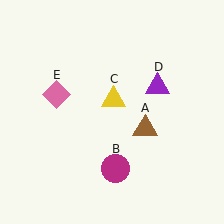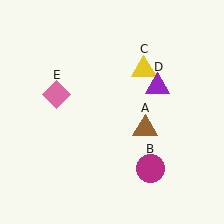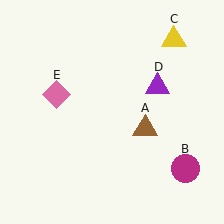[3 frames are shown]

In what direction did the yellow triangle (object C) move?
The yellow triangle (object C) moved up and to the right.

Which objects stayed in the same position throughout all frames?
Brown triangle (object A) and purple triangle (object D) and pink diamond (object E) remained stationary.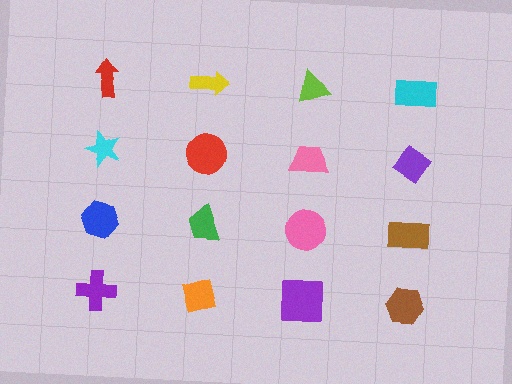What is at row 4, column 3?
A purple square.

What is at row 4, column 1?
A purple cross.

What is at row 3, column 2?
A green trapezoid.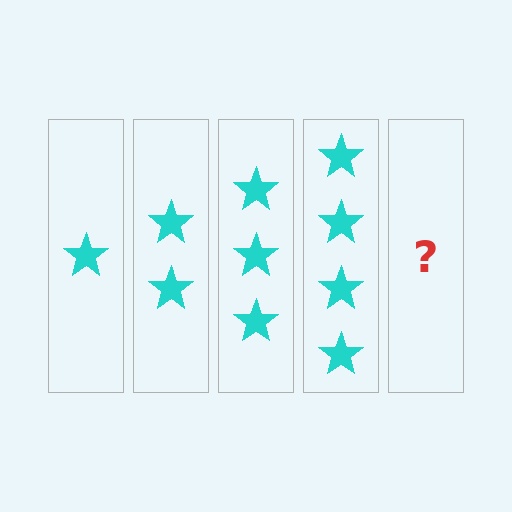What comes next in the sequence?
The next element should be 5 stars.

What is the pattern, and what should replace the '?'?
The pattern is that each step adds one more star. The '?' should be 5 stars.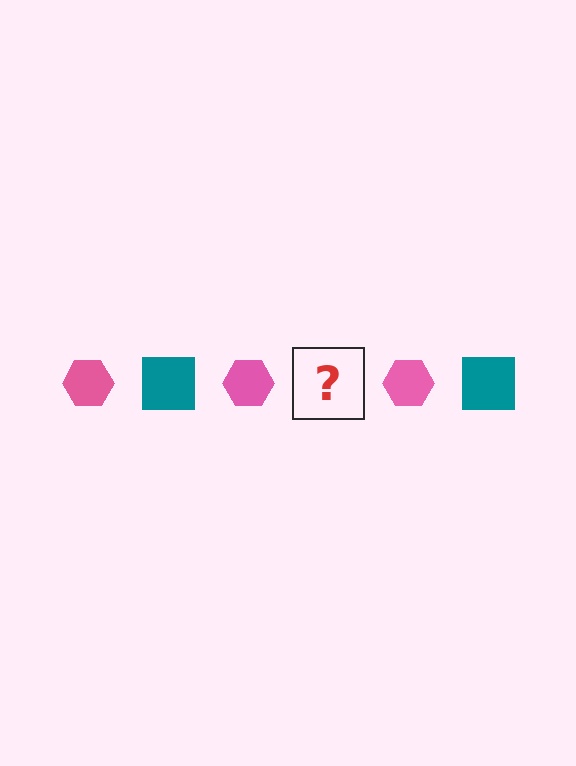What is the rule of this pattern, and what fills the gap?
The rule is that the pattern alternates between pink hexagon and teal square. The gap should be filled with a teal square.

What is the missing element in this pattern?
The missing element is a teal square.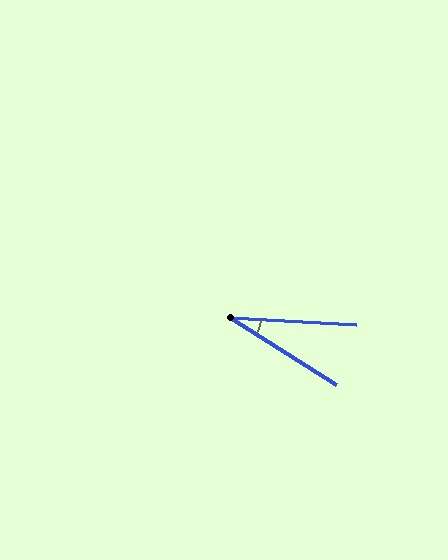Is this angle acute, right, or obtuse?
It is acute.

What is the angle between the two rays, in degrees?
Approximately 29 degrees.